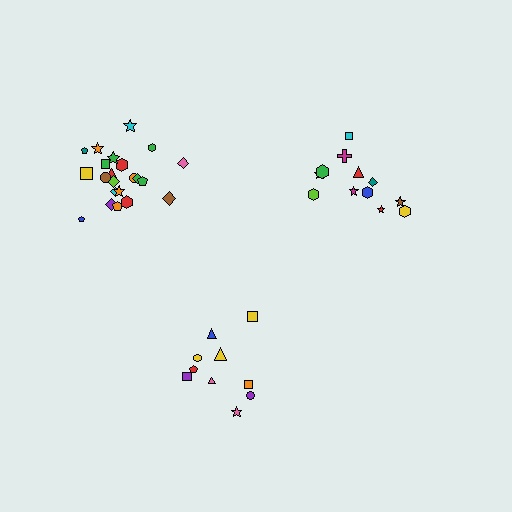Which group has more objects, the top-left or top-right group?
The top-left group.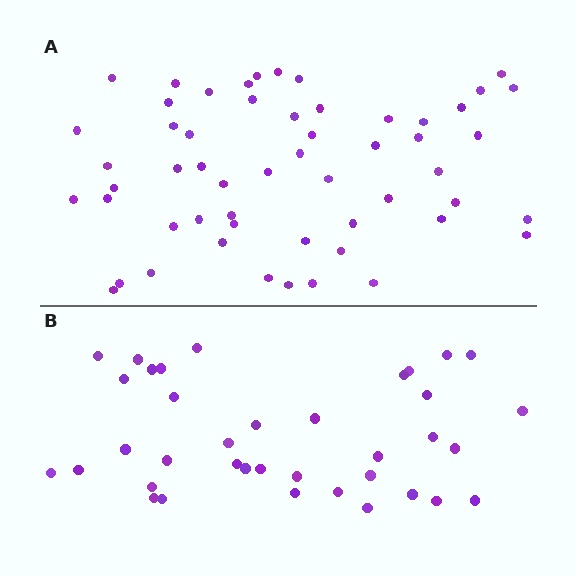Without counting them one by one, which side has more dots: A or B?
Region A (the top region) has more dots.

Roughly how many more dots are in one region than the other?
Region A has approximately 20 more dots than region B.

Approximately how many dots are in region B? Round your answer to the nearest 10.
About 40 dots. (The exact count is 37, which rounds to 40.)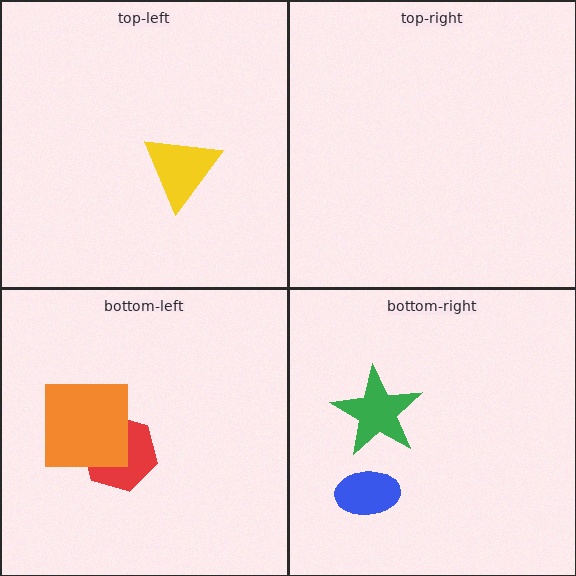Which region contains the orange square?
The bottom-left region.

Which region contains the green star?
The bottom-right region.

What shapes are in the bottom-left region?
The red hexagon, the orange square.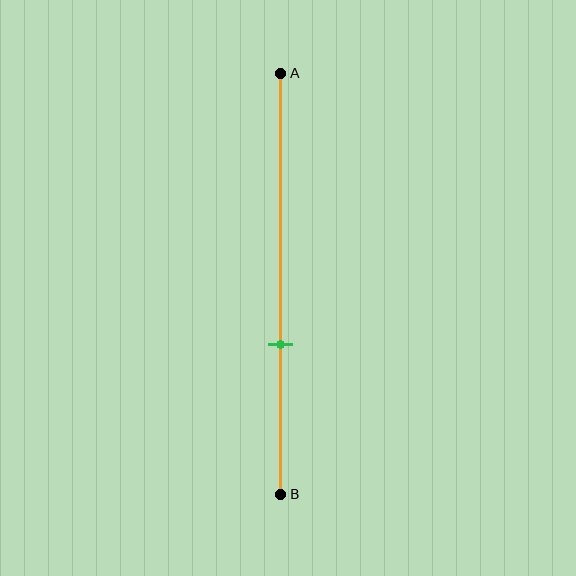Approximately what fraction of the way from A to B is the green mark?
The green mark is approximately 65% of the way from A to B.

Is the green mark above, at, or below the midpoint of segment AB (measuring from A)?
The green mark is below the midpoint of segment AB.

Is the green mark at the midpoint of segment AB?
No, the mark is at about 65% from A, not at the 50% midpoint.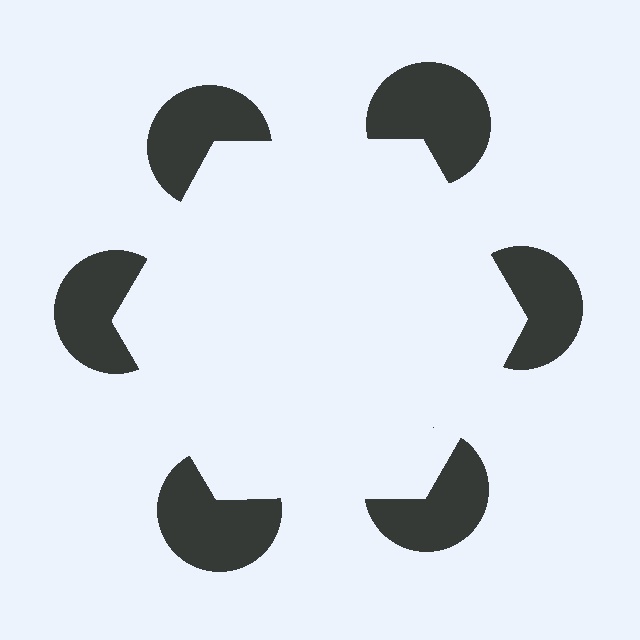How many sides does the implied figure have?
6 sides.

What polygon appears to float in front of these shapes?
An illusory hexagon — its edges are inferred from the aligned wedge cuts in the pac-man discs, not physically drawn.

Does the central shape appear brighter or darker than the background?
It typically appears slightly brighter than the background, even though no actual brightness change is drawn.